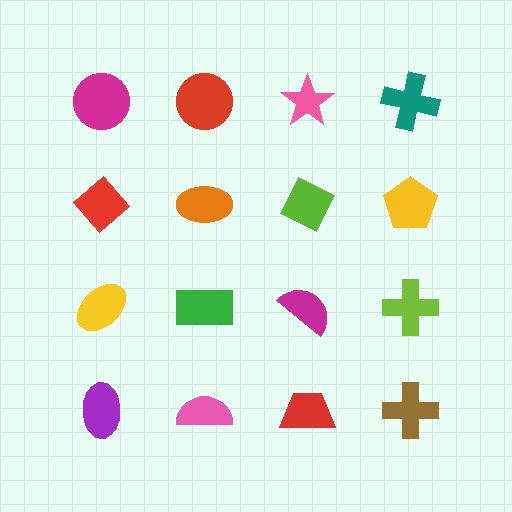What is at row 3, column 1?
A yellow ellipse.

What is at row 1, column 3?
A pink star.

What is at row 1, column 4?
A teal cross.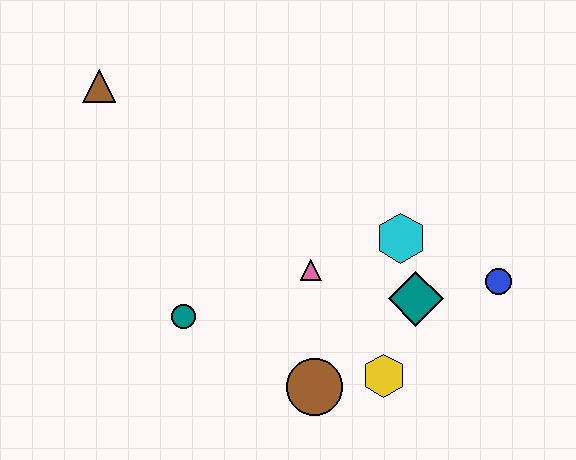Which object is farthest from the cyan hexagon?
The brown triangle is farthest from the cyan hexagon.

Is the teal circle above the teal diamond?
No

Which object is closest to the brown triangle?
The teal circle is closest to the brown triangle.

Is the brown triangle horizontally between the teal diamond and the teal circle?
No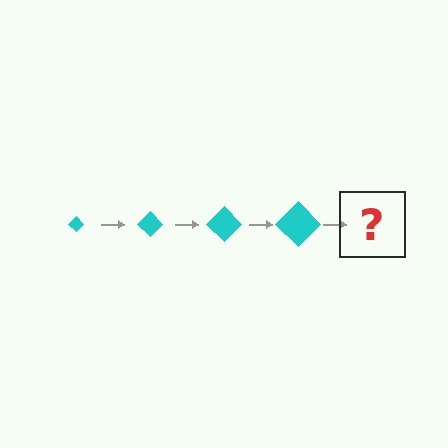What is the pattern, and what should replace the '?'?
The pattern is that the diamond gets progressively larger each step. The '?' should be a cyan diamond, larger than the previous one.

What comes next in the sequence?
The next element should be a cyan diamond, larger than the previous one.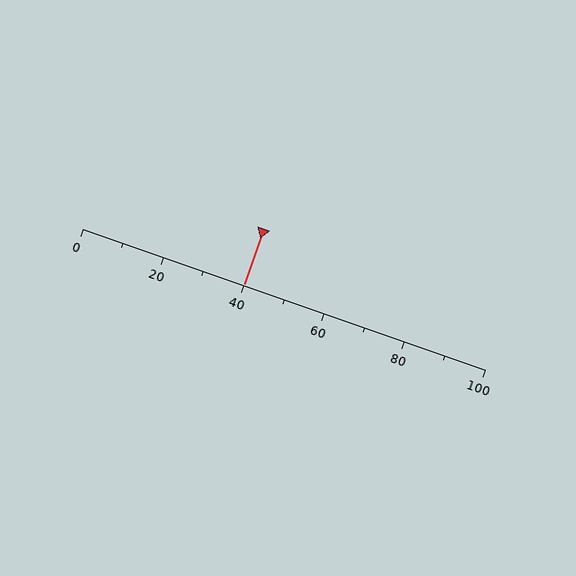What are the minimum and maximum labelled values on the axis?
The axis runs from 0 to 100.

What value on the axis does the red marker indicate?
The marker indicates approximately 40.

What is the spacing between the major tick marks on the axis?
The major ticks are spaced 20 apart.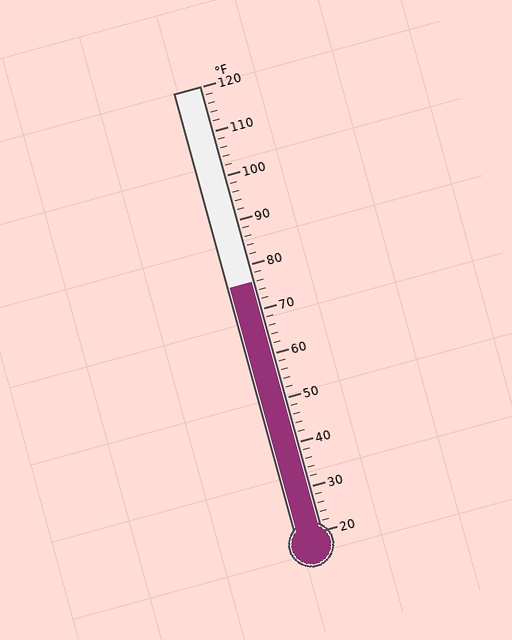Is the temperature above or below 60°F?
The temperature is above 60°F.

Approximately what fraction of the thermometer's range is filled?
The thermometer is filled to approximately 55% of its range.